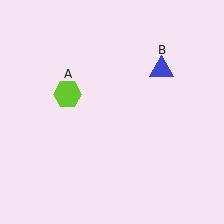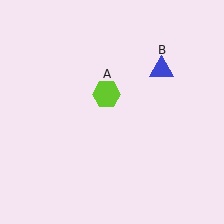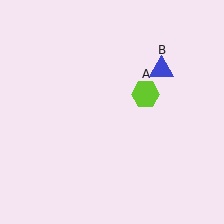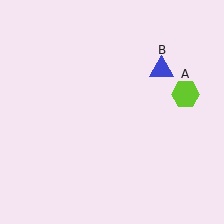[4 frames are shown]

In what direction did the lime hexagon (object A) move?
The lime hexagon (object A) moved right.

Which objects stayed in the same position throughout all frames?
Blue triangle (object B) remained stationary.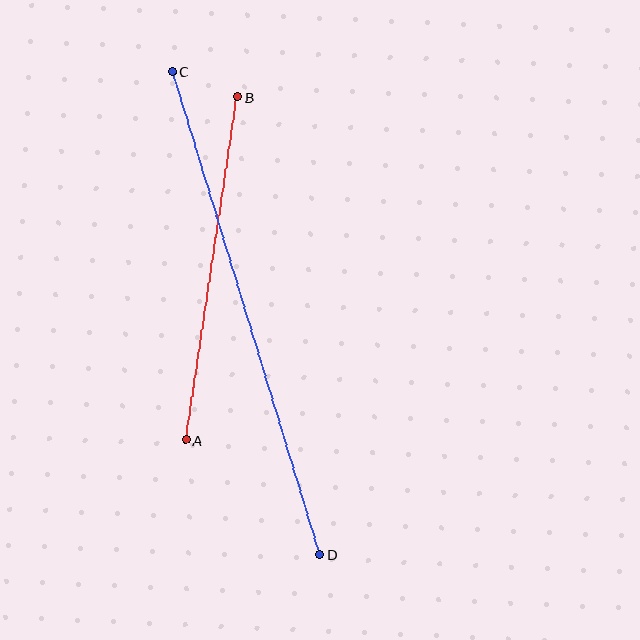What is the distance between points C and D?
The distance is approximately 505 pixels.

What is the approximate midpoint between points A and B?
The midpoint is at approximately (212, 268) pixels.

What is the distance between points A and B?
The distance is approximately 347 pixels.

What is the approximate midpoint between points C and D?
The midpoint is at approximately (246, 313) pixels.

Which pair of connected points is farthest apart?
Points C and D are farthest apart.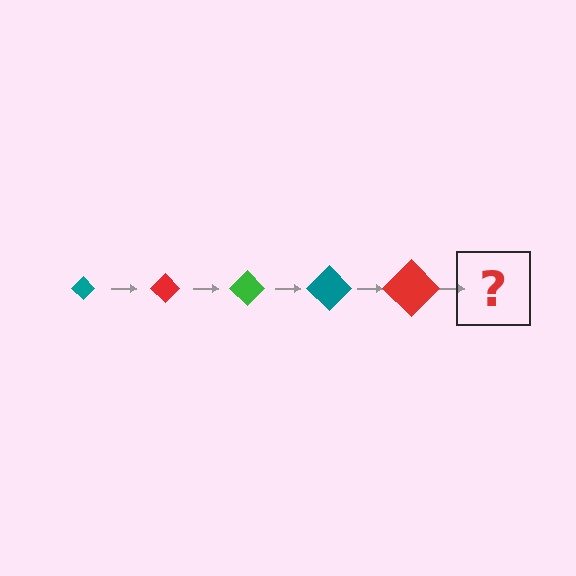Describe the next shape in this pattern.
It should be a green diamond, larger than the previous one.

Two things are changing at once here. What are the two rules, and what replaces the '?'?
The two rules are that the diamond grows larger each step and the color cycles through teal, red, and green. The '?' should be a green diamond, larger than the previous one.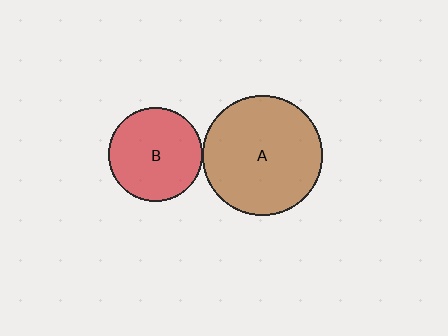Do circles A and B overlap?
Yes.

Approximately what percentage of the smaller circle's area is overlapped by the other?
Approximately 5%.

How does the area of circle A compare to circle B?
Approximately 1.6 times.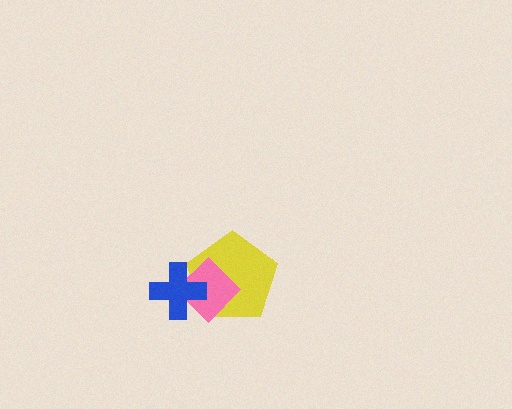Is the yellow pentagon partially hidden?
Yes, it is partially covered by another shape.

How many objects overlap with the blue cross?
2 objects overlap with the blue cross.